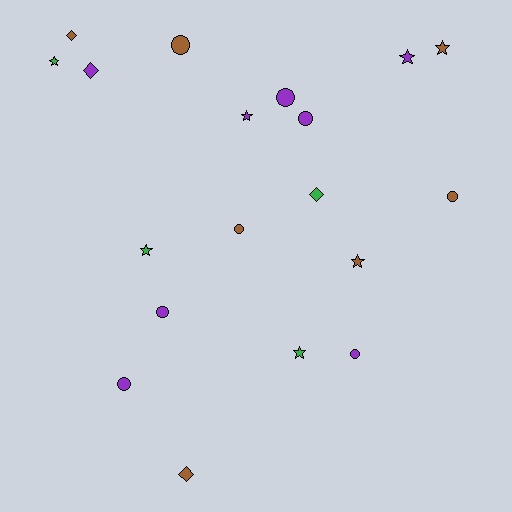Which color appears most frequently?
Purple, with 8 objects.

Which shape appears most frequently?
Circle, with 8 objects.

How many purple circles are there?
There are 5 purple circles.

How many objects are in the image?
There are 19 objects.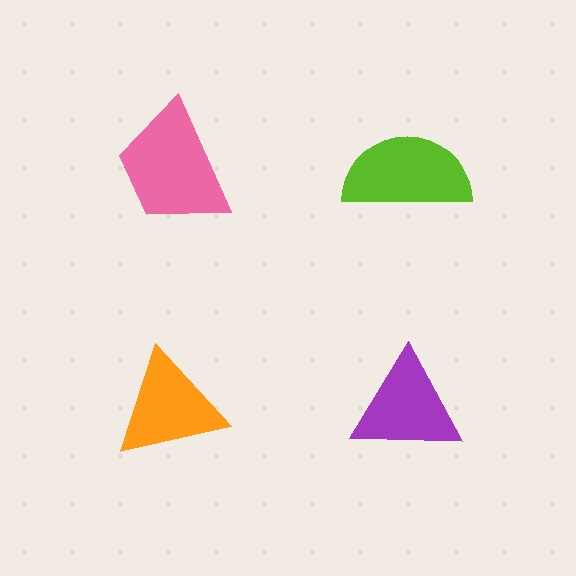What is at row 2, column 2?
A purple triangle.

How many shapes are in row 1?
2 shapes.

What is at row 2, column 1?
An orange triangle.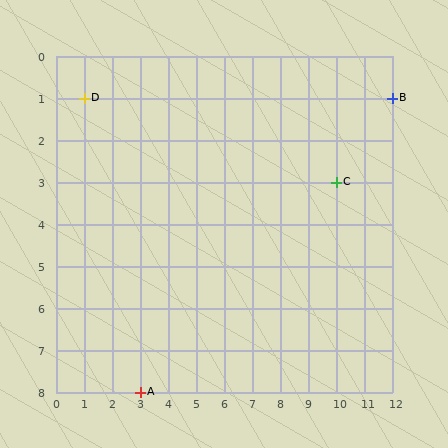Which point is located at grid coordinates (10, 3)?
Point C is at (10, 3).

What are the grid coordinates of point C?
Point C is at grid coordinates (10, 3).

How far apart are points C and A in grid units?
Points C and A are 7 columns and 5 rows apart (about 8.6 grid units diagonally).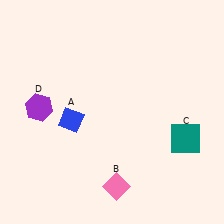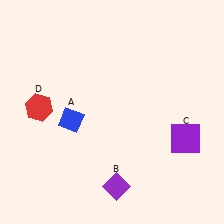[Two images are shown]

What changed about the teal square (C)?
In Image 1, C is teal. In Image 2, it changed to purple.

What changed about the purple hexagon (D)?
In Image 1, D is purple. In Image 2, it changed to red.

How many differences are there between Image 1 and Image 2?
There are 3 differences between the two images.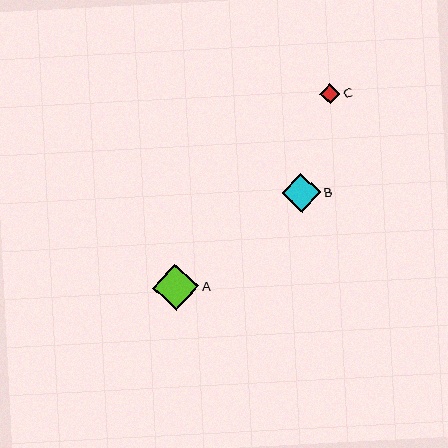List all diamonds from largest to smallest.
From largest to smallest: A, B, C.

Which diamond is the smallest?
Diamond C is the smallest with a size of approximately 20 pixels.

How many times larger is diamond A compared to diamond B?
Diamond A is approximately 1.2 times the size of diamond B.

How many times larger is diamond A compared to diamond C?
Diamond A is approximately 2.3 times the size of diamond C.